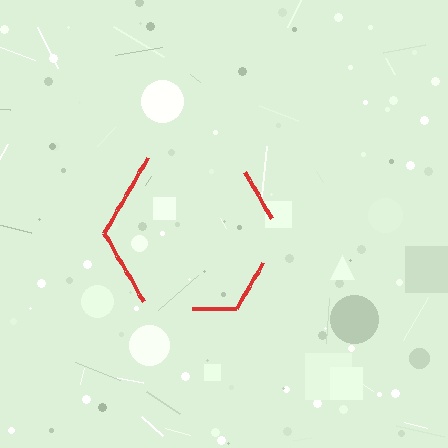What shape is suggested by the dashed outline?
The dashed outline suggests a hexagon.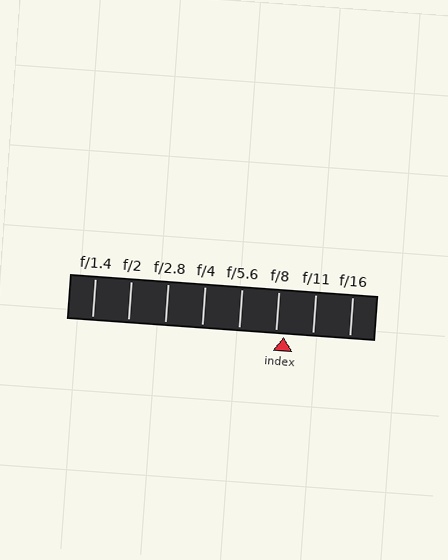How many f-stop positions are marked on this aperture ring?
There are 8 f-stop positions marked.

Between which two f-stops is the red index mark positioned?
The index mark is between f/8 and f/11.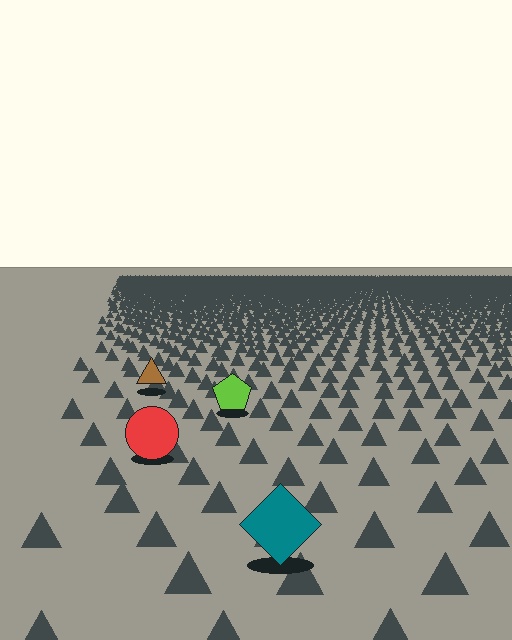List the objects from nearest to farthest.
From nearest to farthest: the teal diamond, the red circle, the lime pentagon, the brown triangle.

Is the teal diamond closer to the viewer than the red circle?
Yes. The teal diamond is closer — you can tell from the texture gradient: the ground texture is coarser near it.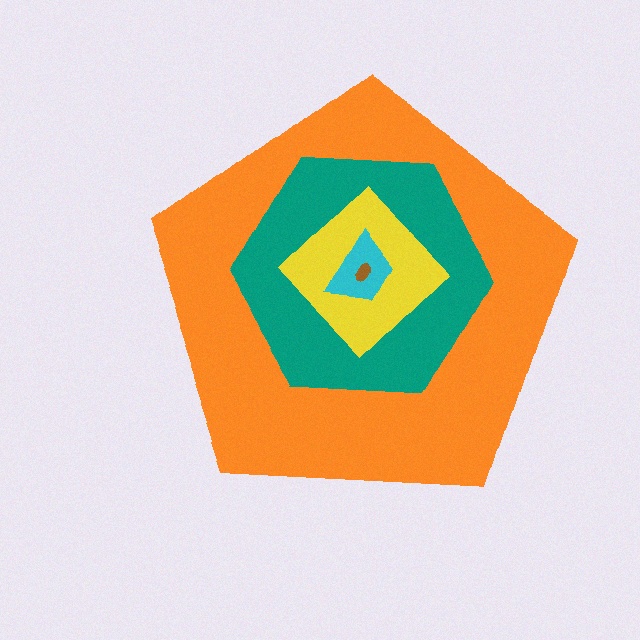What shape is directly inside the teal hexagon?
The yellow diamond.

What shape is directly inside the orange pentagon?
The teal hexagon.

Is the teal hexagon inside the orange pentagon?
Yes.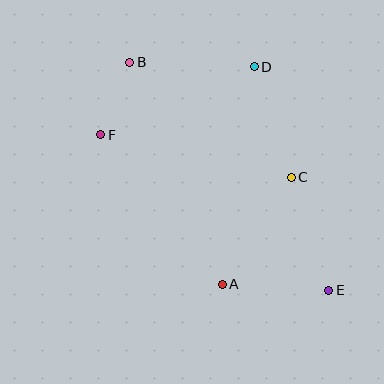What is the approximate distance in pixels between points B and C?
The distance between B and C is approximately 198 pixels.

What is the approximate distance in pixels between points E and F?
The distance between E and F is approximately 276 pixels.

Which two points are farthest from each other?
Points B and E are farthest from each other.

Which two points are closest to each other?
Points B and F are closest to each other.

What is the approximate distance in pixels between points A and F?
The distance between A and F is approximately 192 pixels.